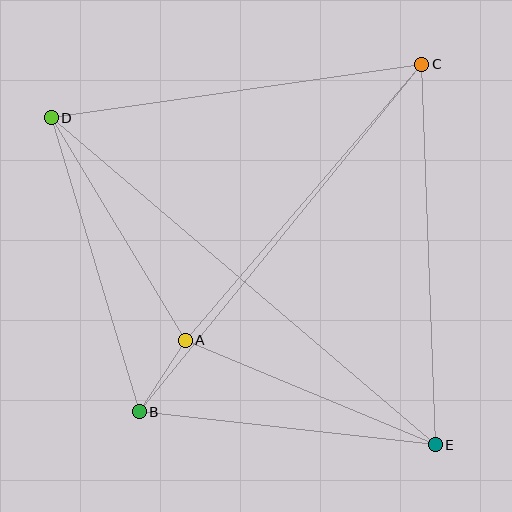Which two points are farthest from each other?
Points D and E are farthest from each other.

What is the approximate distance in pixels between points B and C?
The distance between B and C is approximately 448 pixels.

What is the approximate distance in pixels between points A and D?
The distance between A and D is approximately 260 pixels.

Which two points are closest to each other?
Points A and B are closest to each other.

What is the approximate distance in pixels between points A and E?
The distance between A and E is approximately 271 pixels.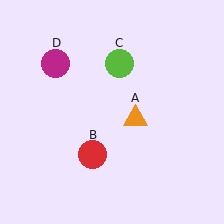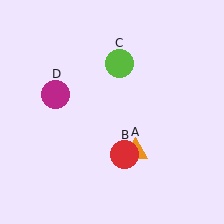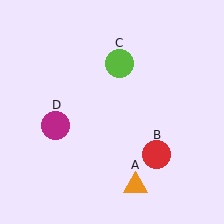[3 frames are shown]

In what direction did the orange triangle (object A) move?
The orange triangle (object A) moved down.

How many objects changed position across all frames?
3 objects changed position: orange triangle (object A), red circle (object B), magenta circle (object D).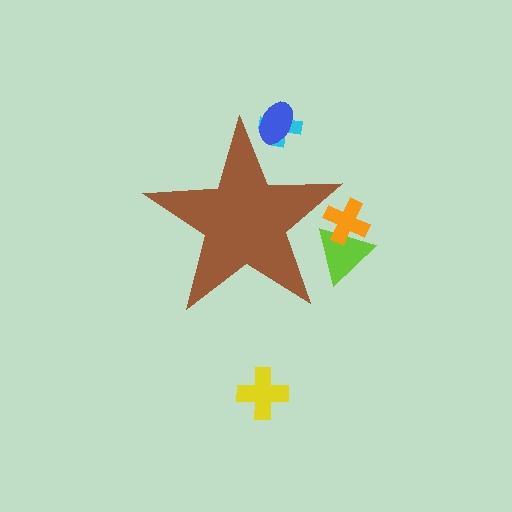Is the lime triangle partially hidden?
Yes, the lime triangle is partially hidden behind the brown star.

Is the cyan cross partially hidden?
Yes, the cyan cross is partially hidden behind the brown star.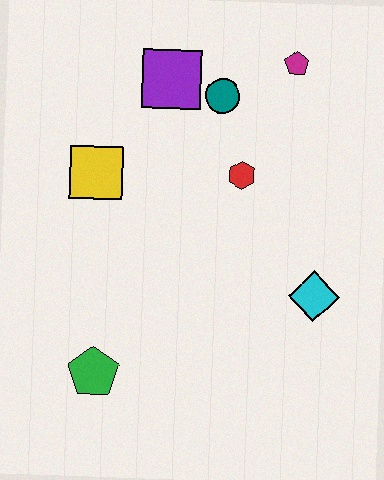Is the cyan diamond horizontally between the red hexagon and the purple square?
No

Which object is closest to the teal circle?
The purple square is closest to the teal circle.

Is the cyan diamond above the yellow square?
No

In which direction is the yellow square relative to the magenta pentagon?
The yellow square is to the left of the magenta pentagon.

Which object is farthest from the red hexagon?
The green pentagon is farthest from the red hexagon.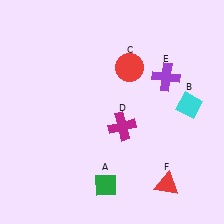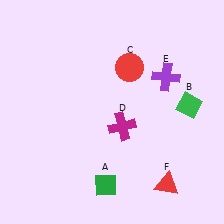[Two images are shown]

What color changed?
The diamond (B) changed from cyan in Image 1 to green in Image 2.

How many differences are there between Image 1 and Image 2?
There is 1 difference between the two images.